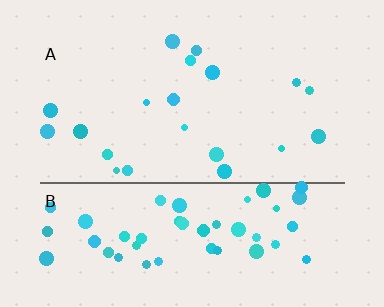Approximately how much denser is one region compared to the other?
Approximately 2.9× — region B over region A.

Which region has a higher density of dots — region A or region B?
B (the bottom).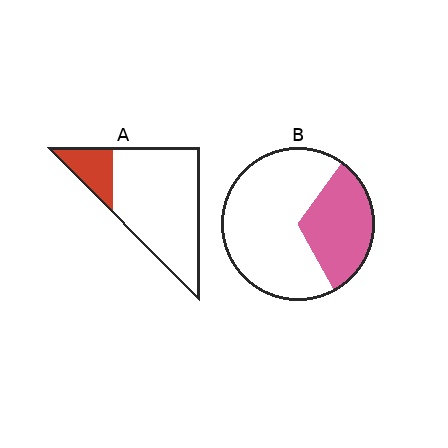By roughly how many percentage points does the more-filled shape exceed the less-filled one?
By roughly 15 percentage points (B over A).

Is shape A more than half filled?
No.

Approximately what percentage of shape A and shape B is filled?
A is approximately 20% and B is approximately 30%.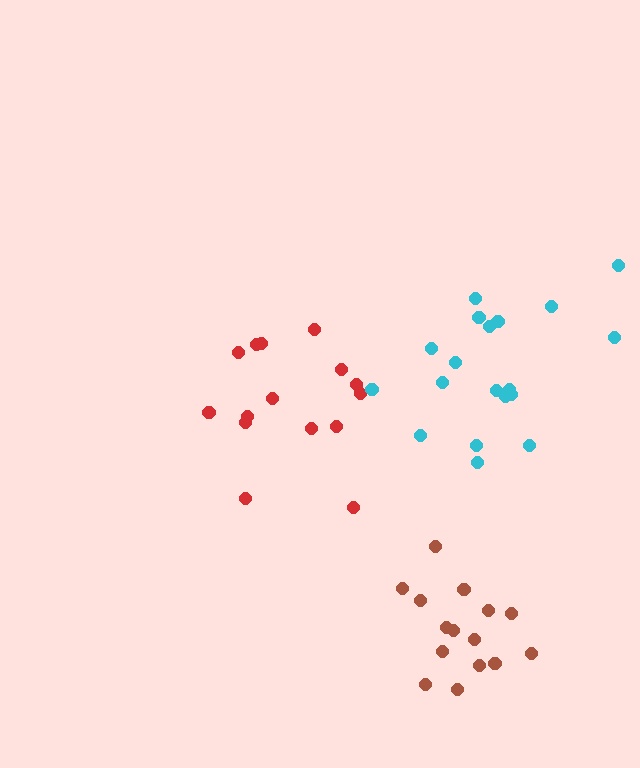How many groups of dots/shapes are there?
There are 3 groups.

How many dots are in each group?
Group 1: 15 dots, Group 2: 15 dots, Group 3: 19 dots (49 total).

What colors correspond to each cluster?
The clusters are colored: red, brown, cyan.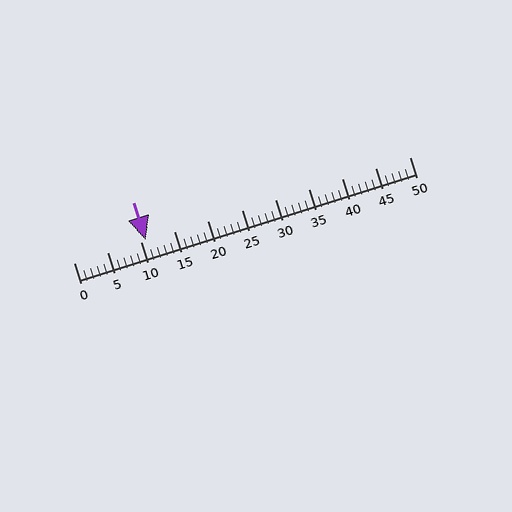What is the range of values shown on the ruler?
The ruler shows values from 0 to 50.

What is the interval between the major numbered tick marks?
The major tick marks are spaced 5 units apart.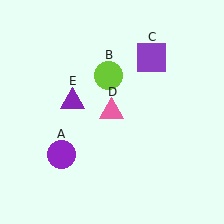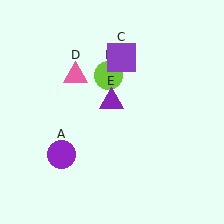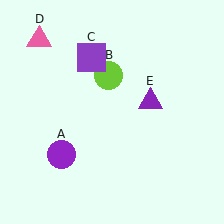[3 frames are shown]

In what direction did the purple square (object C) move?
The purple square (object C) moved left.